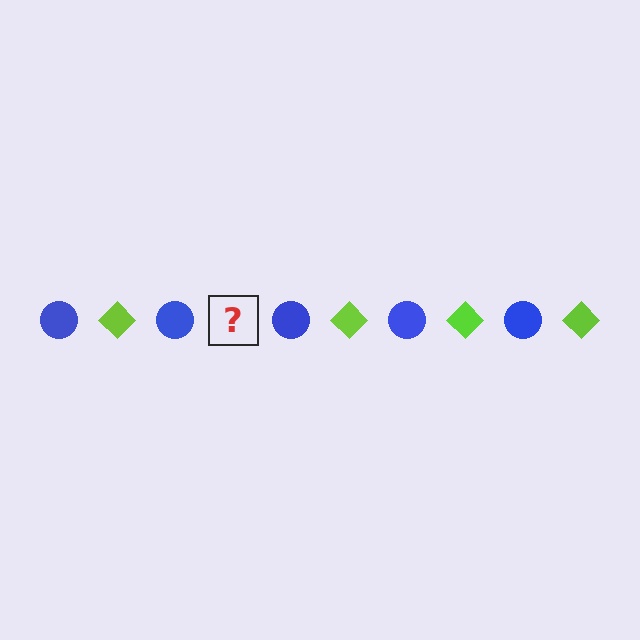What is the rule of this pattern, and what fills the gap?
The rule is that the pattern alternates between blue circle and lime diamond. The gap should be filled with a lime diamond.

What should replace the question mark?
The question mark should be replaced with a lime diamond.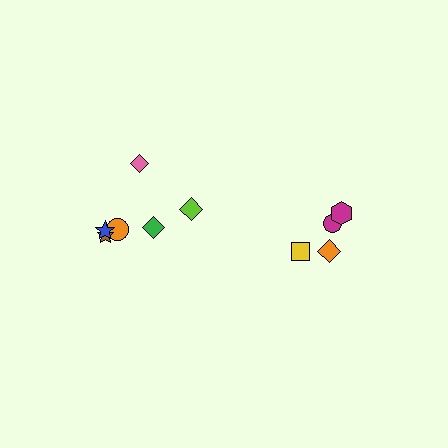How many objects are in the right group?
There are 4 objects.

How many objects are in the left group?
There are 6 objects.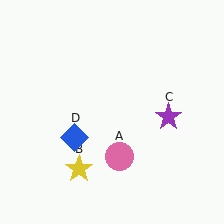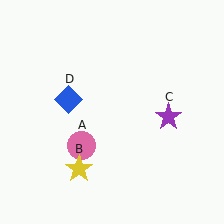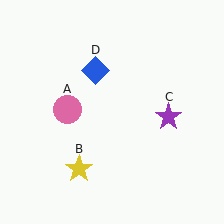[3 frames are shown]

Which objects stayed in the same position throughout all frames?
Yellow star (object B) and purple star (object C) remained stationary.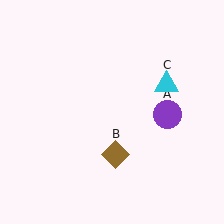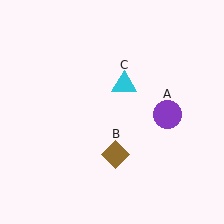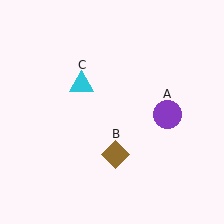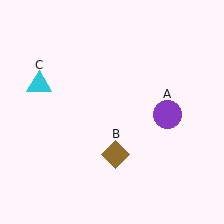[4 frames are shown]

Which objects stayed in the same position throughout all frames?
Purple circle (object A) and brown diamond (object B) remained stationary.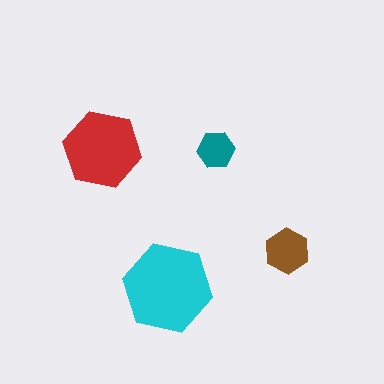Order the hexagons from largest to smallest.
the cyan one, the red one, the brown one, the teal one.